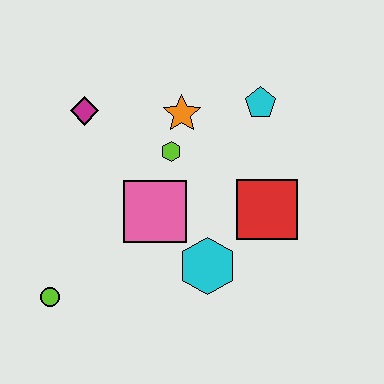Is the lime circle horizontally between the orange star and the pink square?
No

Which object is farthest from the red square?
The lime circle is farthest from the red square.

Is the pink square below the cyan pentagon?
Yes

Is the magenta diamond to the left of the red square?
Yes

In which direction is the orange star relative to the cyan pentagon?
The orange star is to the left of the cyan pentagon.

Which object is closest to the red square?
The cyan hexagon is closest to the red square.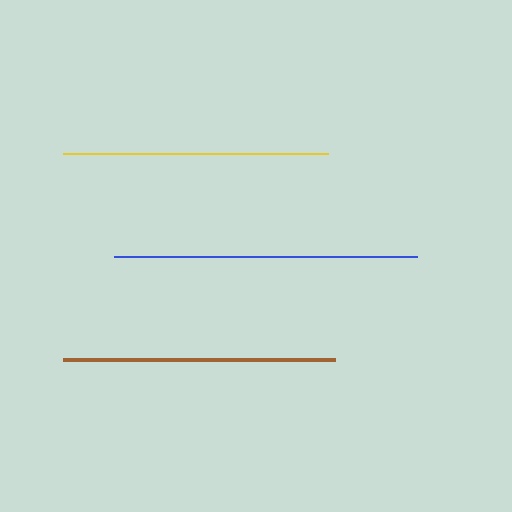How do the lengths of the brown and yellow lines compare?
The brown and yellow lines are approximately the same length.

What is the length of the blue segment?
The blue segment is approximately 304 pixels long.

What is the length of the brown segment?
The brown segment is approximately 272 pixels long.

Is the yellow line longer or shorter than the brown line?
The brown line is longer than the yellow line.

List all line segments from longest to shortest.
From longest to shortest: blue, brown, yellow.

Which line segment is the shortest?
The yellow line is the shortest at approximately 264 pixels.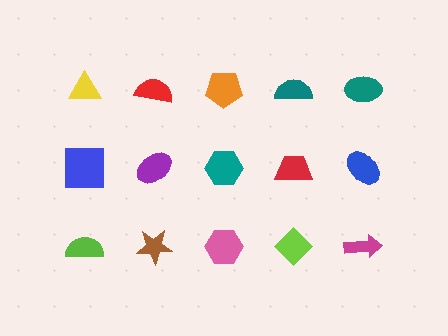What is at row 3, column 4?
A lime diamond.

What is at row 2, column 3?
A teal hexagon.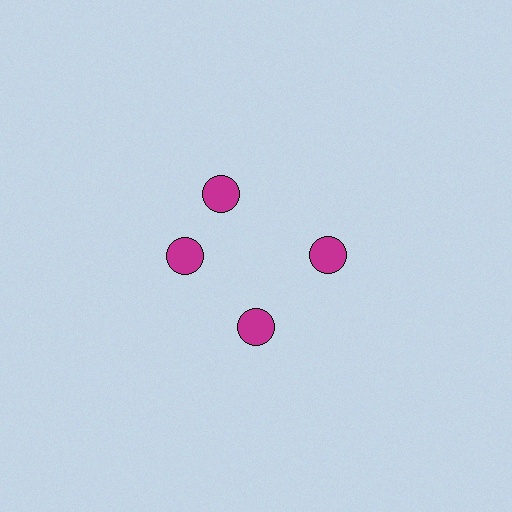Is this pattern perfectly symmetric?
No. The 4 magenta circles are arranged in a ring, but one element near the 12 o'clock position is rotated out of alignment along the ring, breaking the 4-fold rotational symmetry.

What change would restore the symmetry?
The symmetry would be restored by rotating it back into even spacing with its neighbors so that all 4 circles sit at equal angles and equal distance from the center.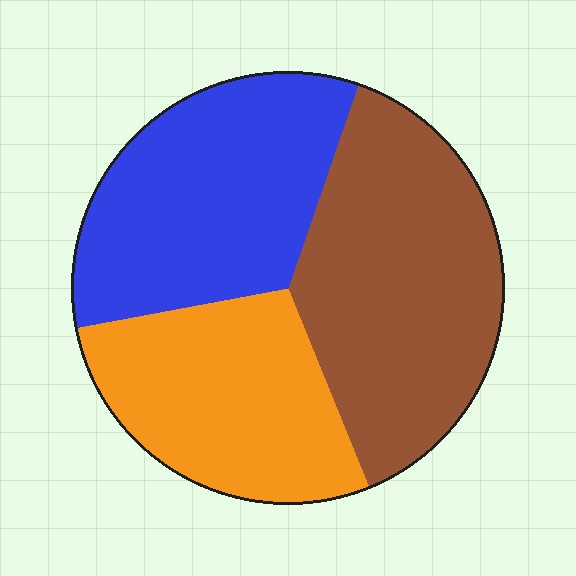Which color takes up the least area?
Orange, at roughly 30%.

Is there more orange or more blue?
Blue.